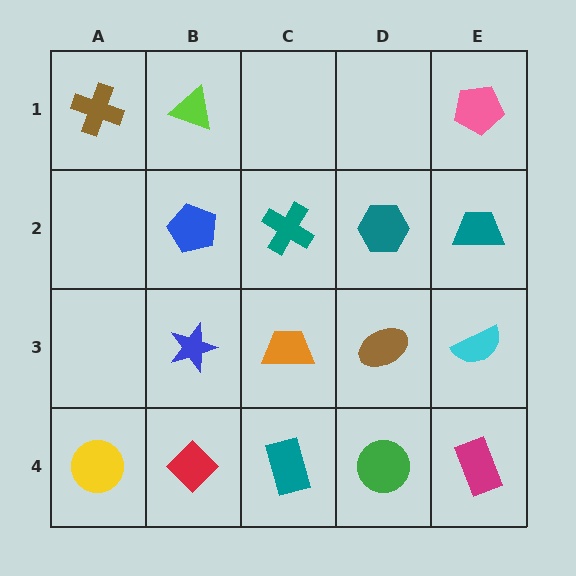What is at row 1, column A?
A brown cross.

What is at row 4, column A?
A yellow circle.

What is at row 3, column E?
A cyan semicircle.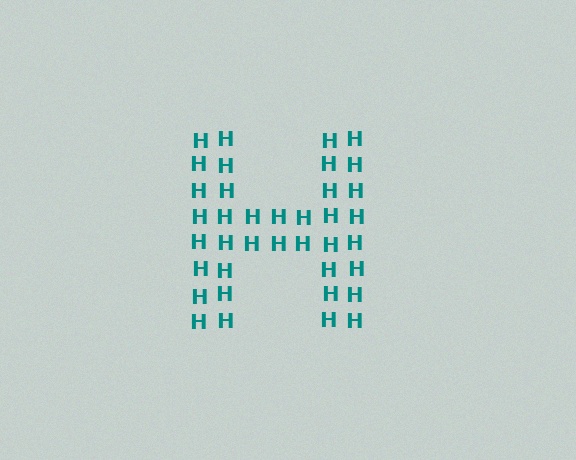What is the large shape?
The large shape is the letter H.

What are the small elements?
The small elements are letter H's.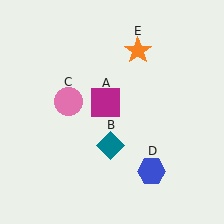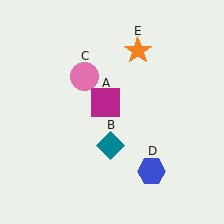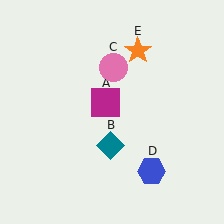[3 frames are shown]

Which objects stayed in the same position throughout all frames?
Magenta square (object A) and teal diamond (object B) and blue hexagon (object D) and orange star (object E) remained stationary.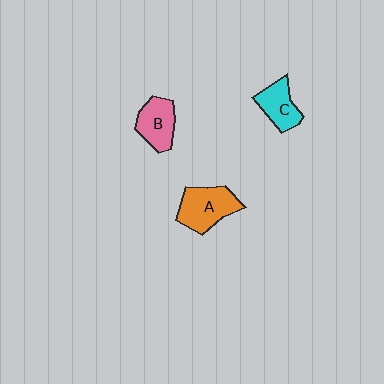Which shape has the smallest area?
Shape C (cyan).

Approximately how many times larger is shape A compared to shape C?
Approximately 1.4 times.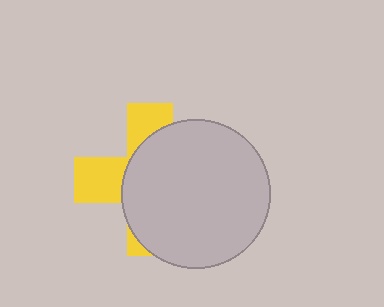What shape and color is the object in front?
The object in front is a light gray circle.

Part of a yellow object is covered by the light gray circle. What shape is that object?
It is a cross.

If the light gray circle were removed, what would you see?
You would see the complete yellow cross.